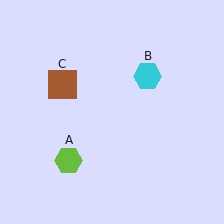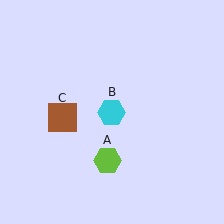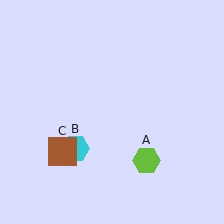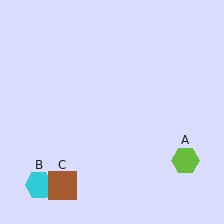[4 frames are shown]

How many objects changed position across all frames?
3 objects changed position: lime hexagon (object A), cyan hexagon (object B), brown square (object C).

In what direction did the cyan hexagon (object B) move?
The cyan hexagon (object B) moved down and to the left.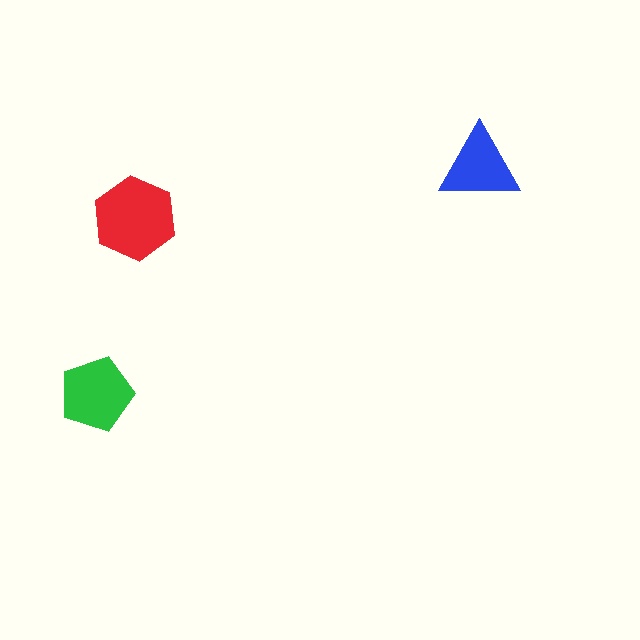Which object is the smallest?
The blue triangle.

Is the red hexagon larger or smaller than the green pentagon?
Larger.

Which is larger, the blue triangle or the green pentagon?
The green pentagon.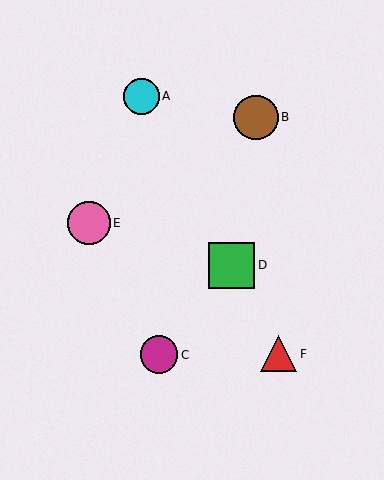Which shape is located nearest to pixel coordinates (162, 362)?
The magenta circle (labeled C) at (159, 355) is nearest to that location.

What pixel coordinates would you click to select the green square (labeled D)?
Click at (231, 265) to select the green square D.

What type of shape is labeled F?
Shape F is a red triangle.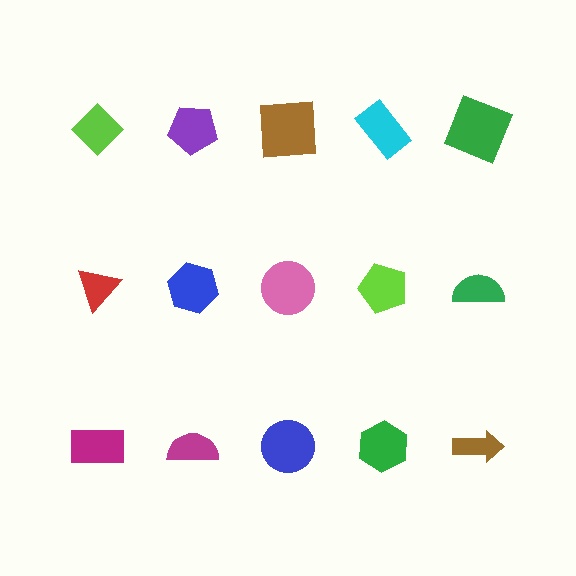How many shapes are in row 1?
5 shapes.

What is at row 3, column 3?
A blue circle.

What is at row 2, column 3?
A pink circle.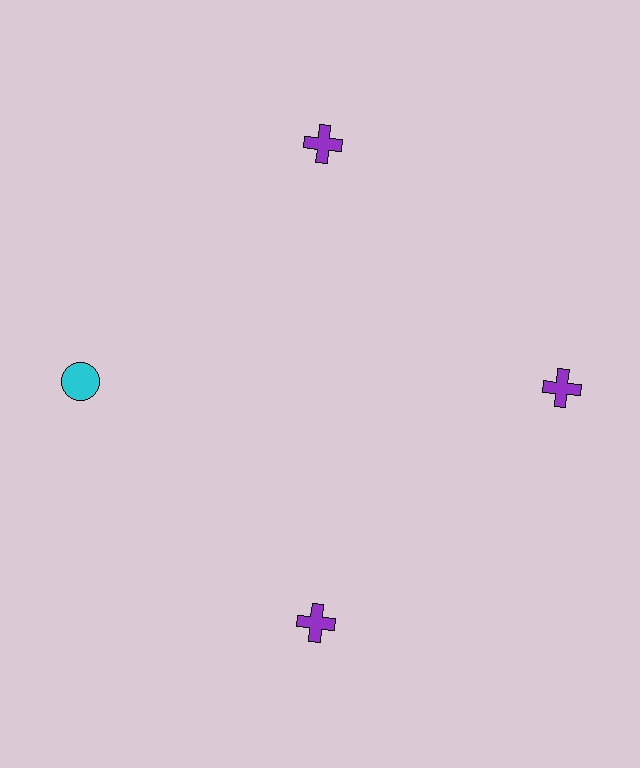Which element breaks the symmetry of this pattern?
The cyan circle at roughly the 9 o'clock position breaks the symmetry. All other shapes are purple crosses.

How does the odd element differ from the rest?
It differs in both color (cyan instead of purple) and shape (circle instead of cross).